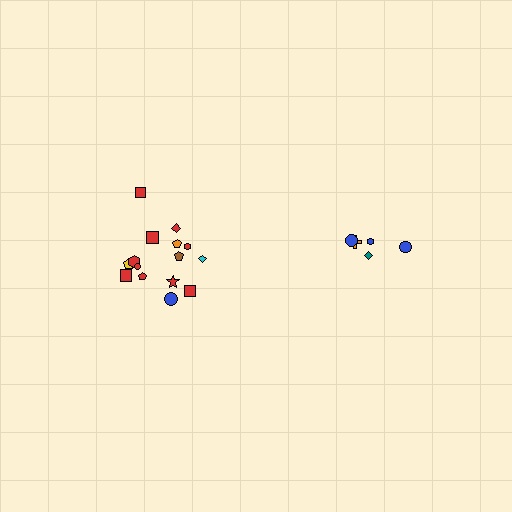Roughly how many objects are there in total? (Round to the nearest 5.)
Roughly 20 objects in total.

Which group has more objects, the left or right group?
The left group.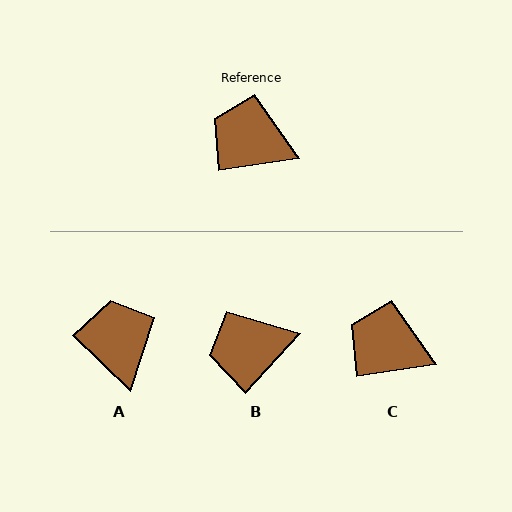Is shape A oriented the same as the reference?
No, it is off by about 53 degrees.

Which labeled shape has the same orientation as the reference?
C.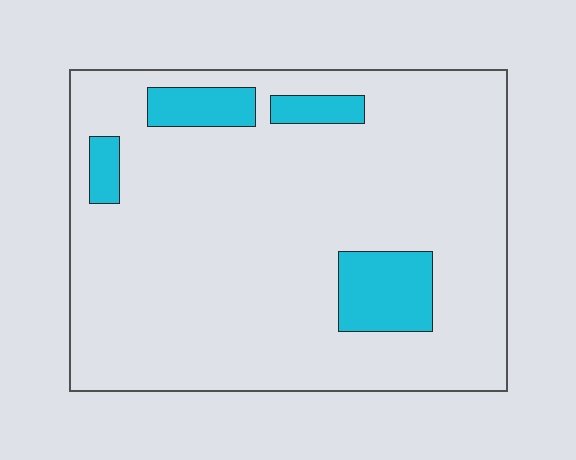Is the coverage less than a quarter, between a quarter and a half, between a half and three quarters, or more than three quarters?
Less than a quarter.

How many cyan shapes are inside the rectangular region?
4.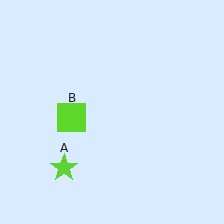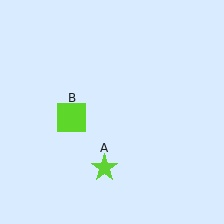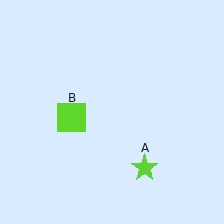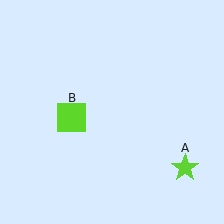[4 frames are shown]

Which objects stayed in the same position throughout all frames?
Lime square (object B) remained stationary.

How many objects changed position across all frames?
1 object changed position: lime star (object A).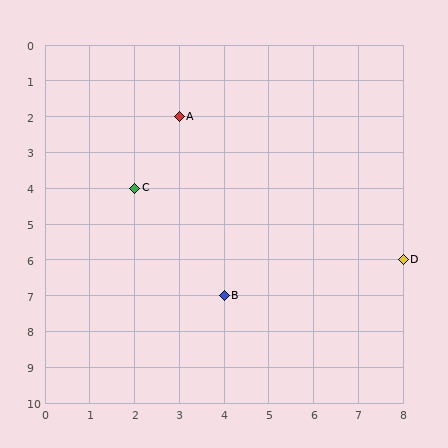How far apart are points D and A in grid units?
Points D and A are 5 columns and 4 rows apart (about 6.4 grid units diagonally).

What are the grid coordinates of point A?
Point A is at grid coordinates (3, 2).